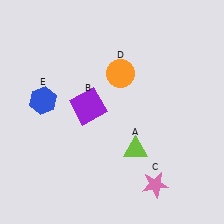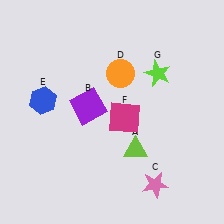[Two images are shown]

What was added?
A magenta square (F), a lime star (G) were added in Image 2.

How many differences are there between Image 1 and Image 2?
There are 2 differences between the two images.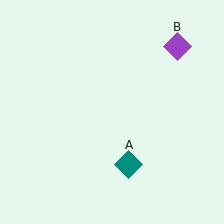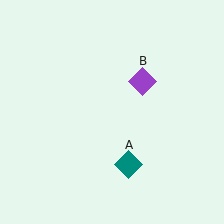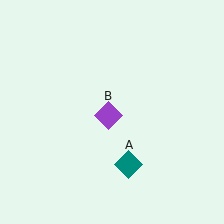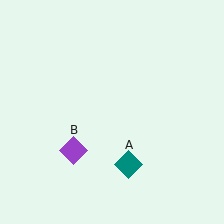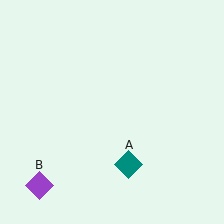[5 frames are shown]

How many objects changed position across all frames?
1 object changed position: purple diamond (object B).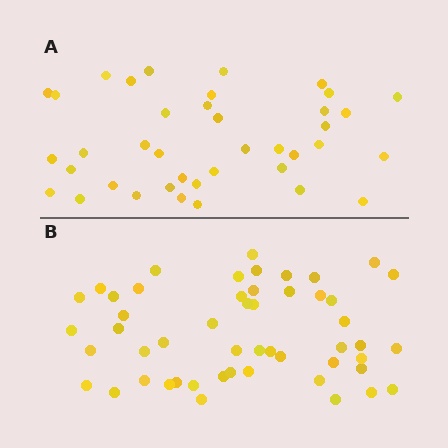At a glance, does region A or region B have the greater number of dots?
Region B (the bottom region) has more dots.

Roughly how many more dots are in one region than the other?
Region B has roughly 12 or so more dots than region A.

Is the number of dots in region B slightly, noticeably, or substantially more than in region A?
Region B has noticeably more, but not dramatically so. The ratio is roughly 1.3 to 1.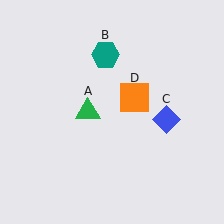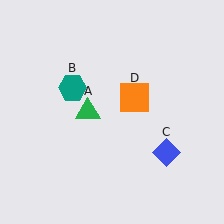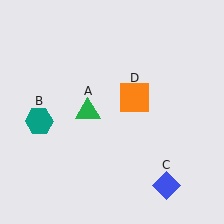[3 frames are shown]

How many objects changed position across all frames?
2 objects changed position: teal hexagon (object B), blue diamond (object C).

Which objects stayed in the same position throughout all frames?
Green triangle (object A) and orange square (object D) remained stationary.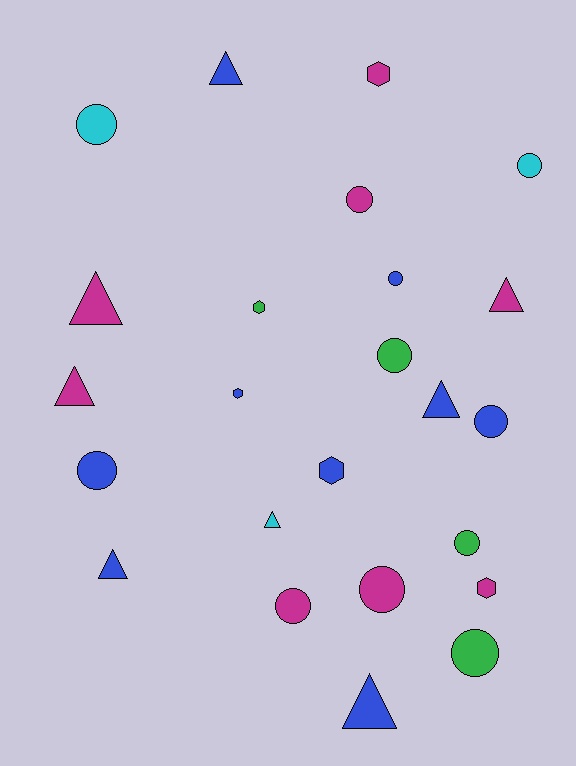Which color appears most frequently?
Blue, with 9 objects.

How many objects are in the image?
There are 24 objects.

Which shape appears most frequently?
Circle, with 11 objects.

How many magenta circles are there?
There are 3 magenta circles.